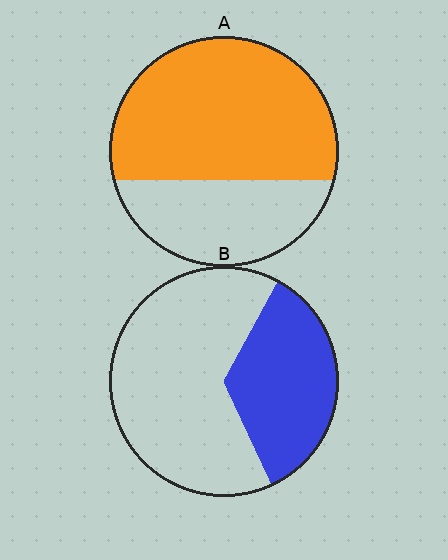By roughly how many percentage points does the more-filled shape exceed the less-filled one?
By roughly 30 percentage points (A over B).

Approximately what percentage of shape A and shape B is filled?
A is approximately 65% and B is approximately 35%.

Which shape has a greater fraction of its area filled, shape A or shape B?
Shape A.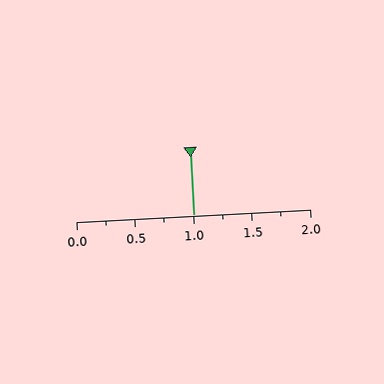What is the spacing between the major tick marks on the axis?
The major ticks are spaced 0.5 apart.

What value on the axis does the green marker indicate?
The marker indicates approximately 1.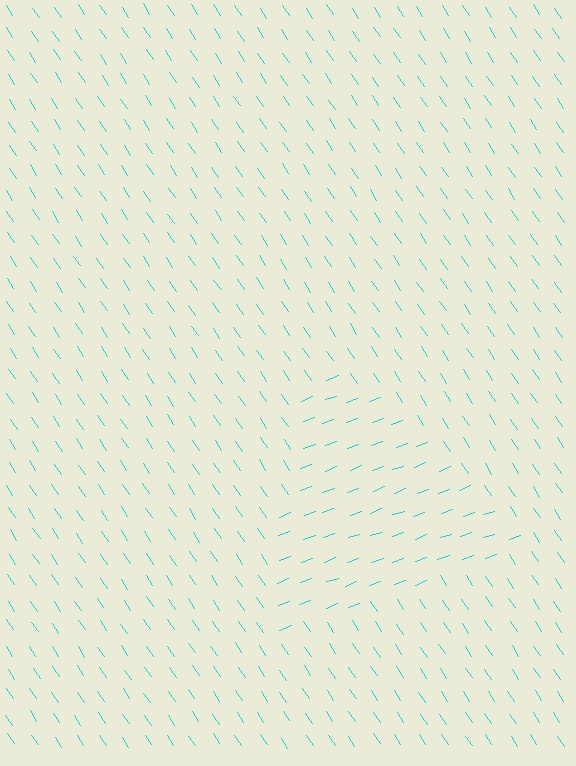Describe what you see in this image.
The image is filled with small cyan line segments. A triangle region in the image has lines oriented differently from the surrounding lines, creating a visible texture boundary.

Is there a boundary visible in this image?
Yes, there is a texture boundary formed by a change in line orientation.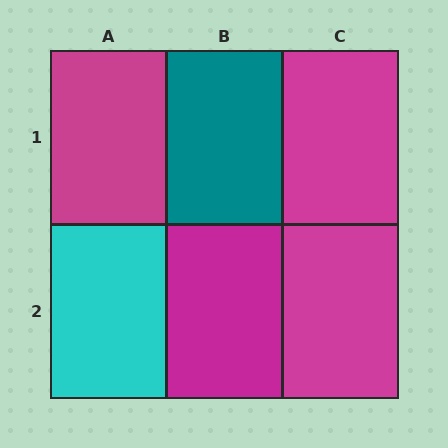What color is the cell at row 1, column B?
Teal.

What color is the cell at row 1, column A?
Magenta.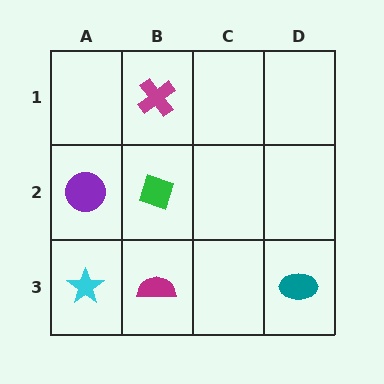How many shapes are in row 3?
3 shapes.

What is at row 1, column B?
A magenta cross.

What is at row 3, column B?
A magenta semicircle.